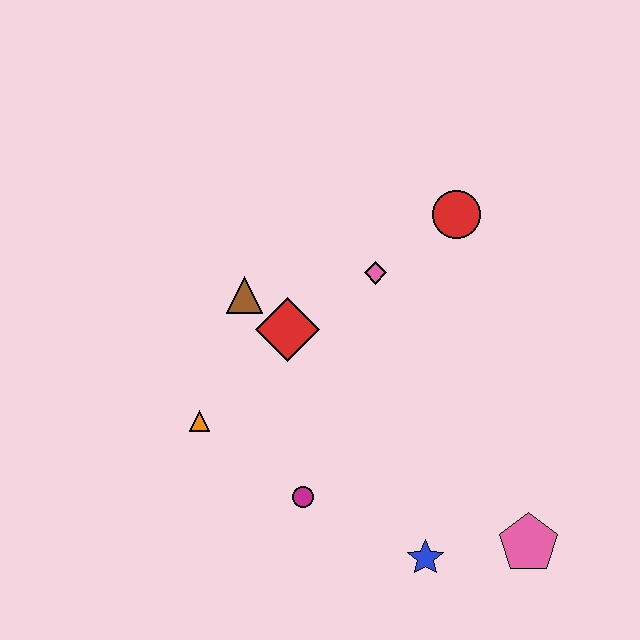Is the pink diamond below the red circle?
Yes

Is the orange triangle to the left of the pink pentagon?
Yes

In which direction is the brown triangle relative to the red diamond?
The brown triangle is to the left of the red diamond.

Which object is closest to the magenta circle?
The orange triangle is closest to the magenta circle.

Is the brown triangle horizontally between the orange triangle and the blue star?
Yes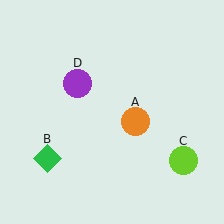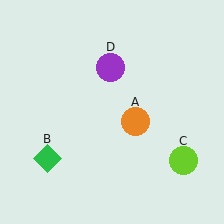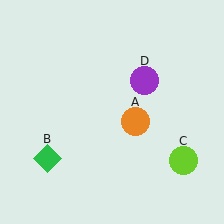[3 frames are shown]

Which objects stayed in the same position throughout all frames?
Orange circle (object A) and green diamond (object B) and lime circle (object C) remained stationary.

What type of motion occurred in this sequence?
The purple circle (object D) rotated clockwise around the center of the scene.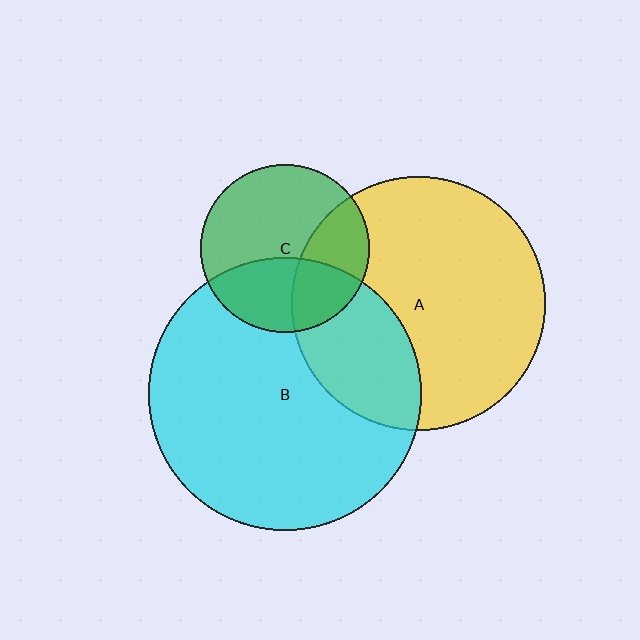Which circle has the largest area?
Circle B (cyan).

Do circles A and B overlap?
Yes.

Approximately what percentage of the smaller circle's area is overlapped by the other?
Approximately 30%.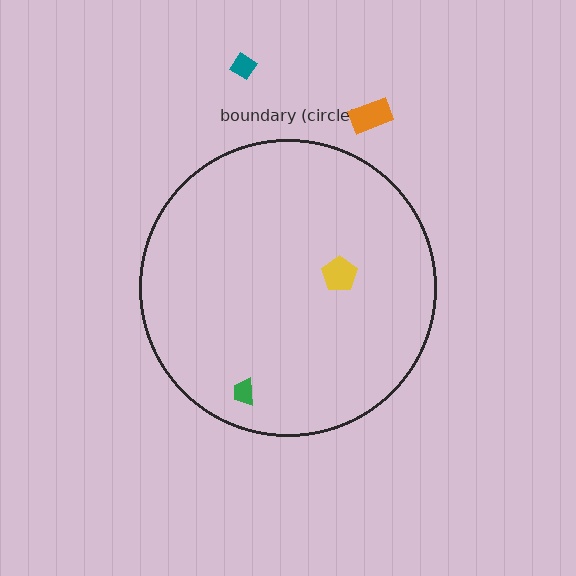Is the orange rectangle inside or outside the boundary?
Outside.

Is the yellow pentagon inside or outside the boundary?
Inside.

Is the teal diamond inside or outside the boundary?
Outside.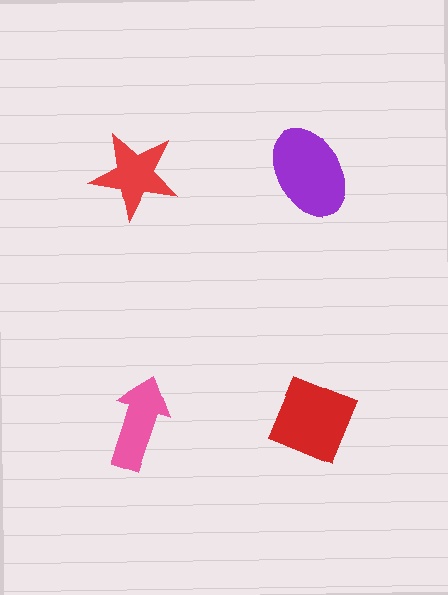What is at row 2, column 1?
A pink arrow.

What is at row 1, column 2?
A purple ellipse.